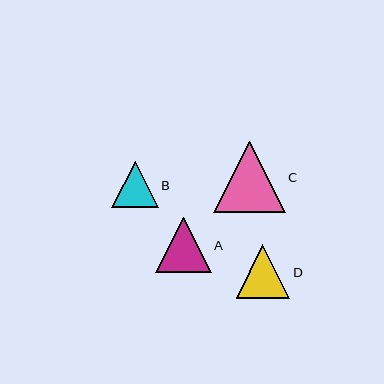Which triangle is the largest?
Triangle C is the largest with a size of approximately 71 pixels.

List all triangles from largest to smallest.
From largest to smallest: C, A, D, B.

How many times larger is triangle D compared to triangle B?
Triangle D is approximately 1.2 times the size of triangle B.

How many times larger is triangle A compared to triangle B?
Triangle A is approximately 1.2 times the size of triangle B.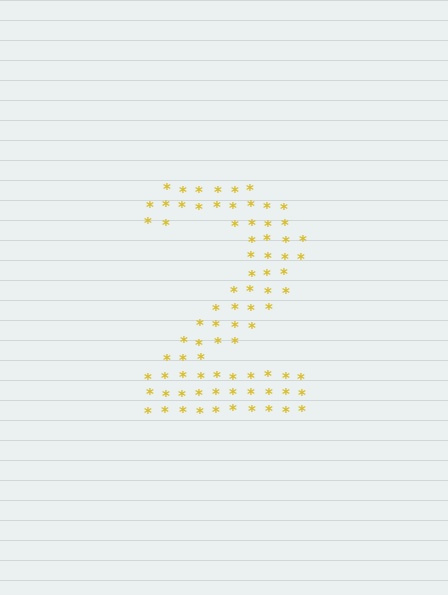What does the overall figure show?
The overall figure shows the digit 2.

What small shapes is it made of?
It is made of small asterisks.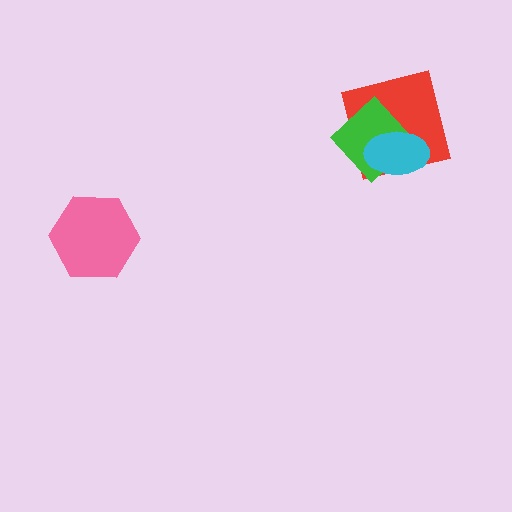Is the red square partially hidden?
Yes, it is partially covered by another shape.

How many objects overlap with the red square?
2 objects overlap with the red square.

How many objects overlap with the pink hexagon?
0 objects overlap with the pink hexagon.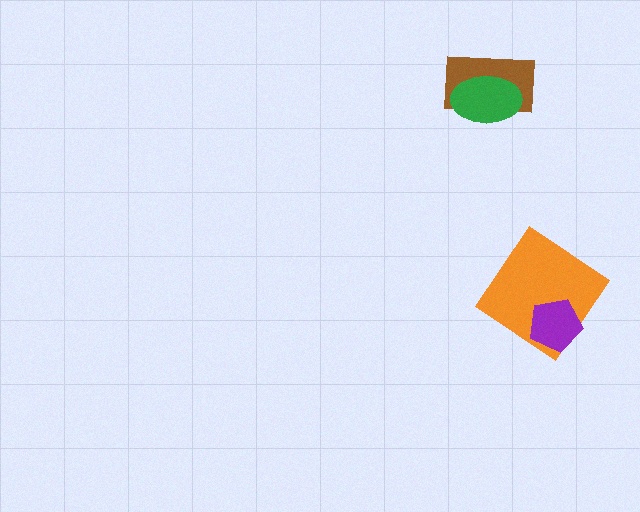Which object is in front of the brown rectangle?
The green ellipse is in front of the brown rectangle.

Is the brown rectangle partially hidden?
Yes, it is partially covered by another shape.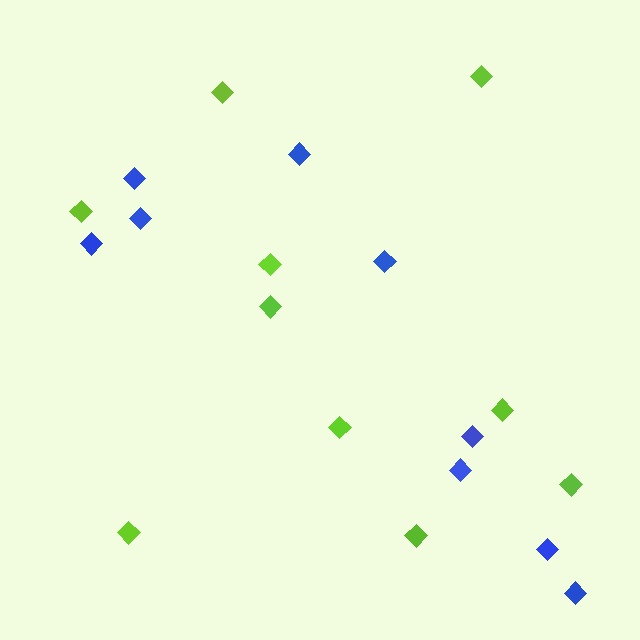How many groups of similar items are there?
There are 2 groups: one group of lime diamonds (10) and one group of blue diamonds (9).